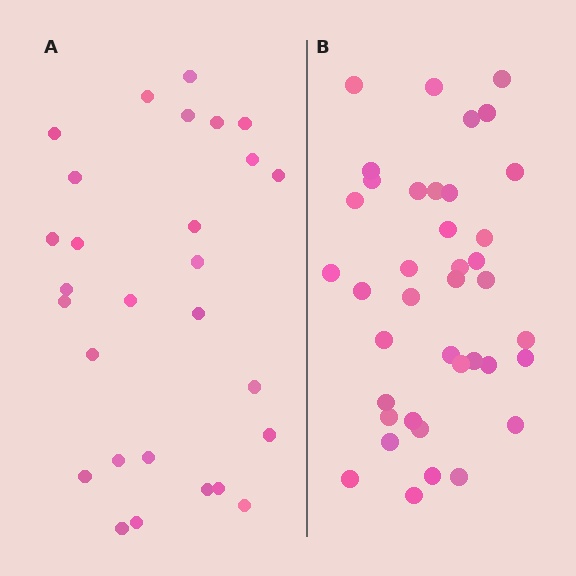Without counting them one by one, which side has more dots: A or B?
Region B (the right region) has more dots.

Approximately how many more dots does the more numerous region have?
Region B has roughly 12 or so more dots than region A.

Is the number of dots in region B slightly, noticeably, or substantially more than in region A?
Region B has noticeably more, but not dramatically so. The ratio is roughly 1.4 to 1.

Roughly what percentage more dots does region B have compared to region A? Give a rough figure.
About 40% more.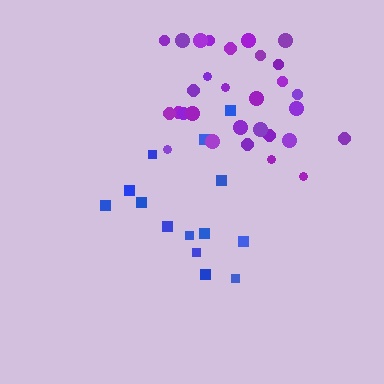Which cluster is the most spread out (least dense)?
Blue.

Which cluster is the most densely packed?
Purple.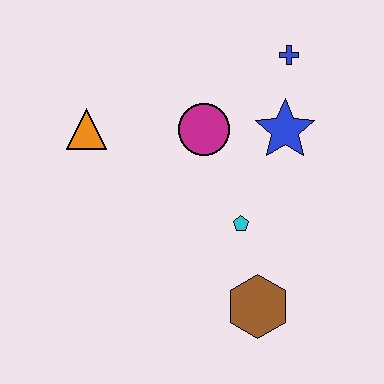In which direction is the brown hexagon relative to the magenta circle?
The brown hexagon is below the magenta circle.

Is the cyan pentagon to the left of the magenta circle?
No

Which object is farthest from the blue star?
The orange triangle is farthest from the blue star.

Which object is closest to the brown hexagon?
The cyan pentagon is closest to the brown hexagon.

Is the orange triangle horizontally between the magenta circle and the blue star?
No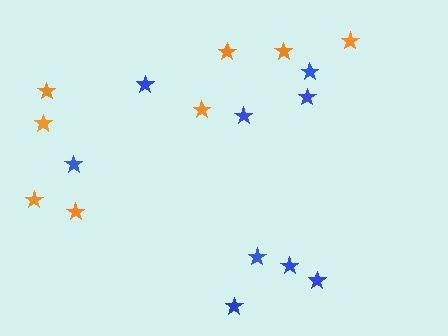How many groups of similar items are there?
There are 2 groups: one group of blue stars (9) and one group of orange stars (8).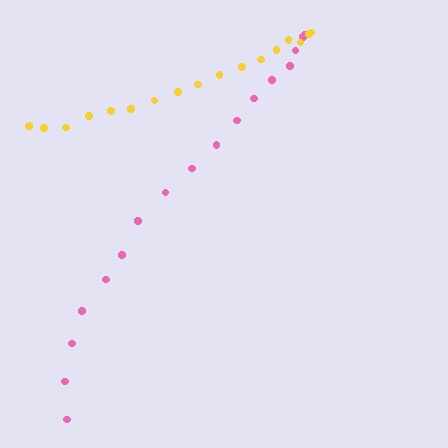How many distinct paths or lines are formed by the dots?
There are 2 distinct paths.